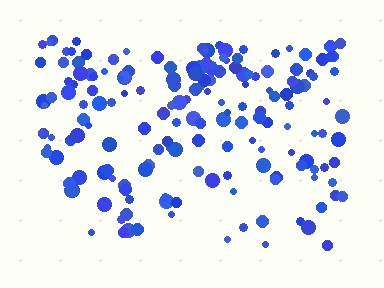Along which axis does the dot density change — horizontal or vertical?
Vertical.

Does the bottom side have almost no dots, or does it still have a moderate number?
Still a moderate number, just noticeably fewer than the top.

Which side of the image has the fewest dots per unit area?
The bottom.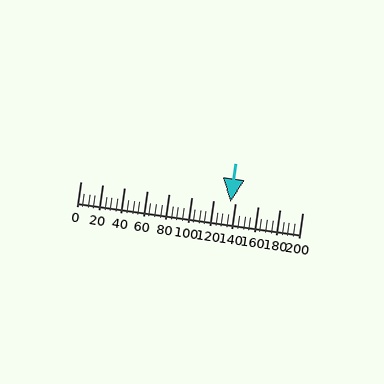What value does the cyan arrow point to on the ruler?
The cyan arrow points to approximately 135.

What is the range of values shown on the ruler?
The ruler shows values from 0 to 200.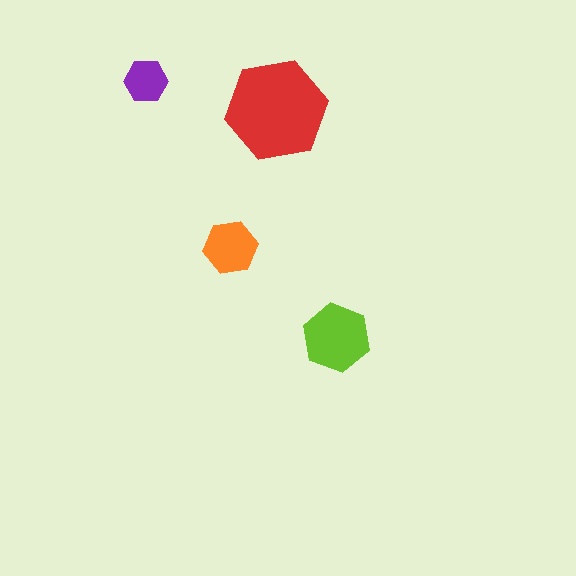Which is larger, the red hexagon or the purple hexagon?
The red one.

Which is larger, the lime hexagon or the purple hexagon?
The lime one.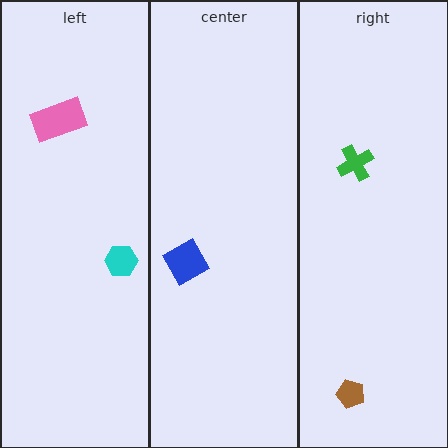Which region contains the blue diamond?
The center region.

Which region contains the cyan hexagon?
The left region.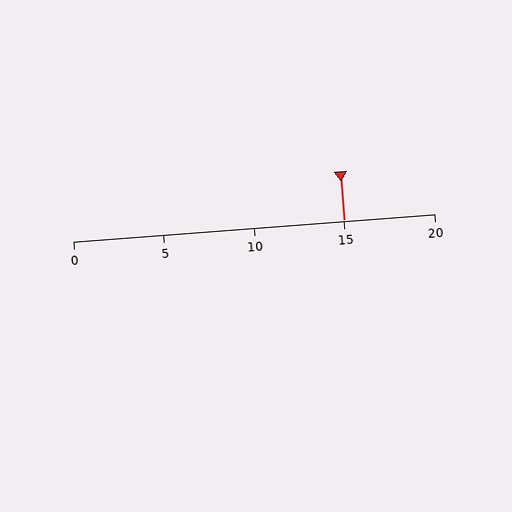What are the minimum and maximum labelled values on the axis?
The axis runs from 0 to 20.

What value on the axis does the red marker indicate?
The marker indicates approximately 15.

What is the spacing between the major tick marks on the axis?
The major ticks are spaced 5 apart.